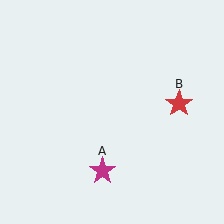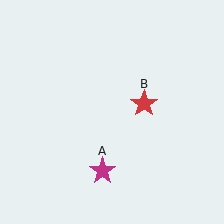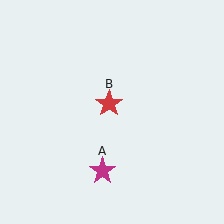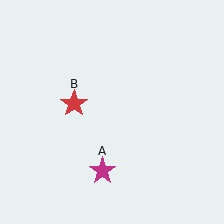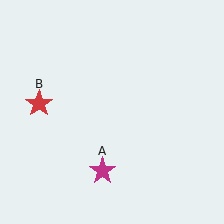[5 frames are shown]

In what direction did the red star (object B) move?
The red star (object B) moved left.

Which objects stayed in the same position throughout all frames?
Magenta star (object A) remained stationary.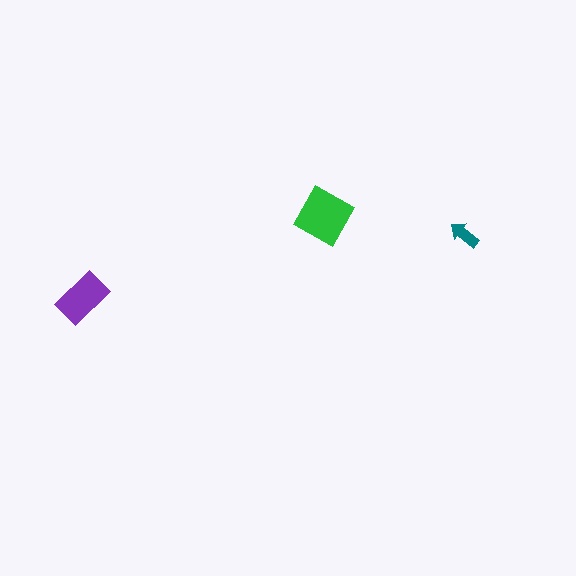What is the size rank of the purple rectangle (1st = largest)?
2nd.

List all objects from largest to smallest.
The green diamond, the purple rectangle, the teal arrow.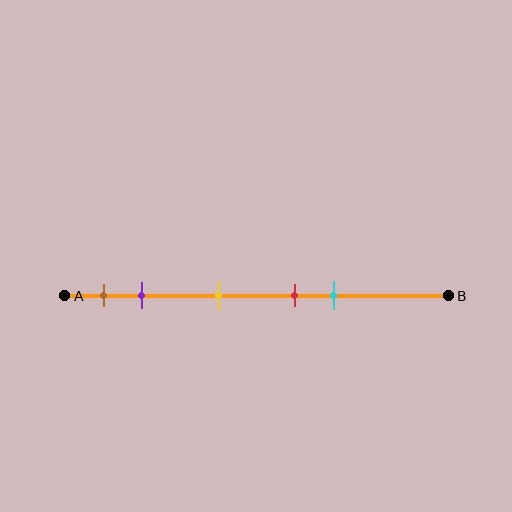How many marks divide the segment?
There are 5 marks dividing the segment.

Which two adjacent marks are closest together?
The red and cyan marks are the closest adjacent pair.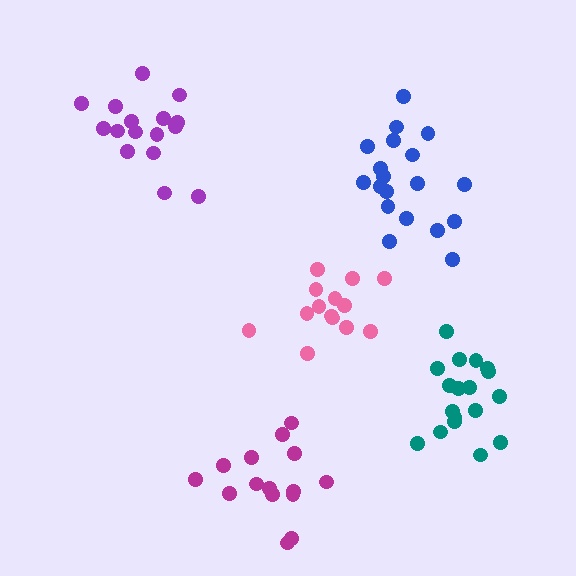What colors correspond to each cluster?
The clusters are colored: purple, magenta, blue, teal, pink.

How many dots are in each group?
Group 1: 16 dots, Group 2: 15 dots, Group 3: 19 dots, Group 4: 18 dots, Group 5: 14 dots (82 total).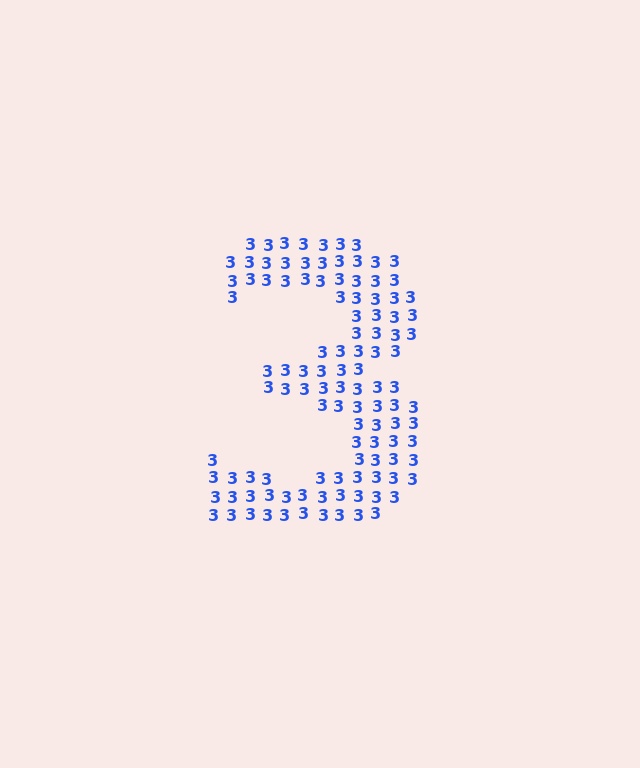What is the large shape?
The large shape is the digit 3.